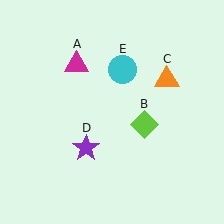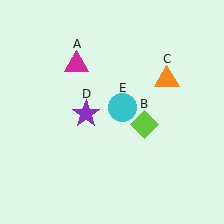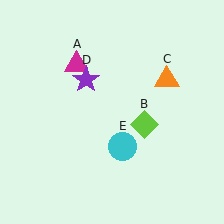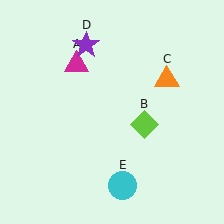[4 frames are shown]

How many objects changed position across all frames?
2 objects changed position: purple star (object D), cyan circle (object E).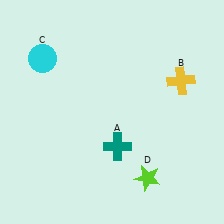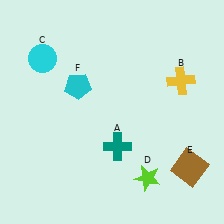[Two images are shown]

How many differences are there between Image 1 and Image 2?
There are 2 differences between the two images.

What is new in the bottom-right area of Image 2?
A brown square (E) was added in the bottom-right area of Image 2.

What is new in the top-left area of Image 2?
A cyan pentagon (F) was added in the top-left area of Image 2.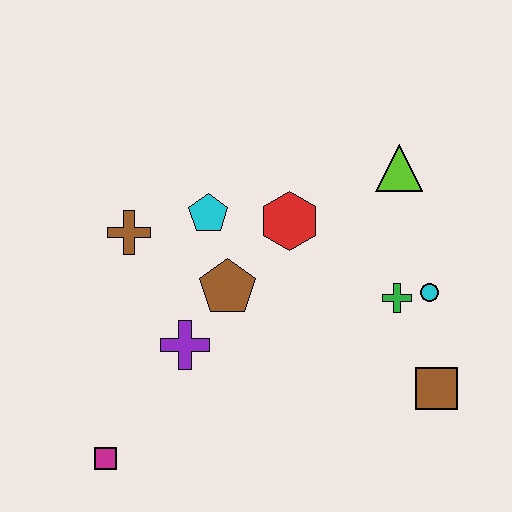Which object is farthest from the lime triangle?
The magenta square is farthest from the lime triangle.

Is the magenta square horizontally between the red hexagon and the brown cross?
No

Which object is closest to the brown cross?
The cyan pentagon is closest to the brown cross.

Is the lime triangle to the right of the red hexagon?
Yes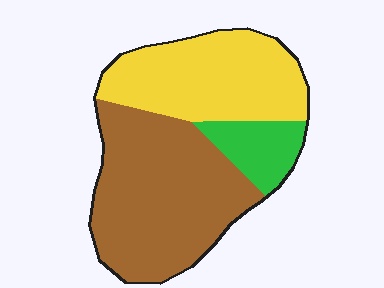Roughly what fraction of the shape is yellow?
Yellow covers around 35% of the shape.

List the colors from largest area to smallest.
From largest to smallest: brown, yellow, green.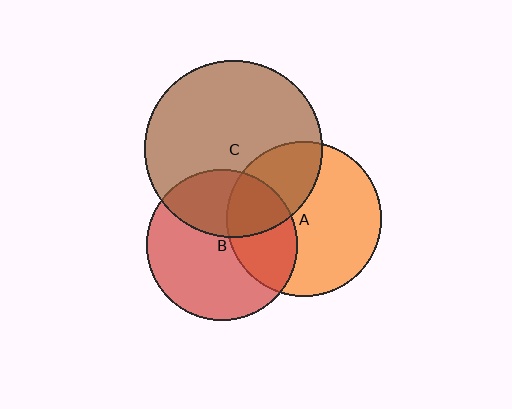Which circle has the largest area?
Circle C (brown).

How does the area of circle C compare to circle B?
Approximately 1.4 times.